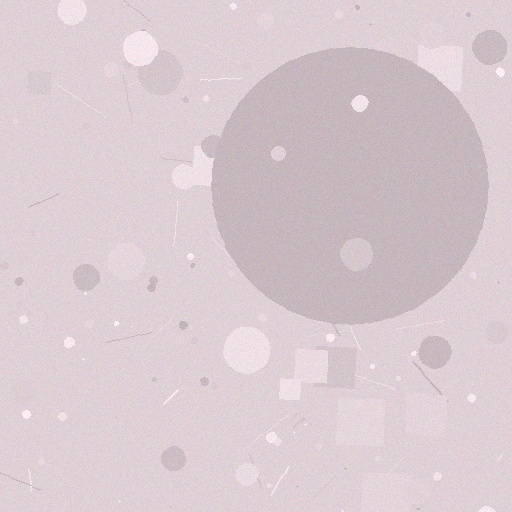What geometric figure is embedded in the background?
A circle is embedded in the background.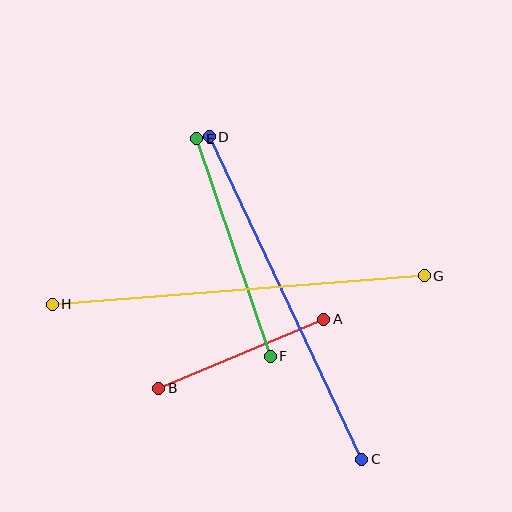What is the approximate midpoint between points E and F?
The midpoint is at approximately (233, 247) pixels.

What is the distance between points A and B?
The distance is approximately 179 pixels.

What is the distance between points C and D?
The distance is approximately 357 pixels.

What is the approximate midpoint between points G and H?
The midpoint is at approximately (238, 290) pixels.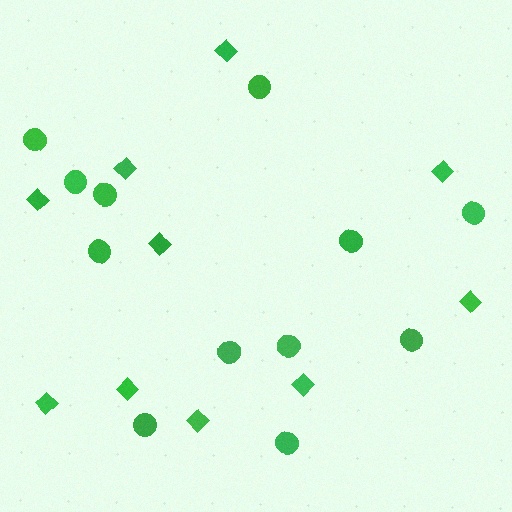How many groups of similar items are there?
There are 2 groups: one group of diamonds (10) and one group of circles (12).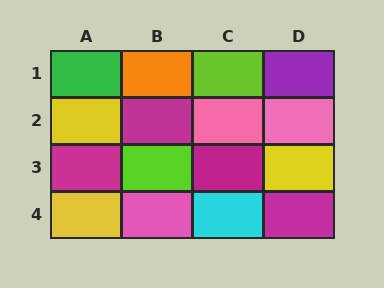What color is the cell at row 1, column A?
Green.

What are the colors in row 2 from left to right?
Yellow, magenta, pink, pink.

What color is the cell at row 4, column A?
Yellow.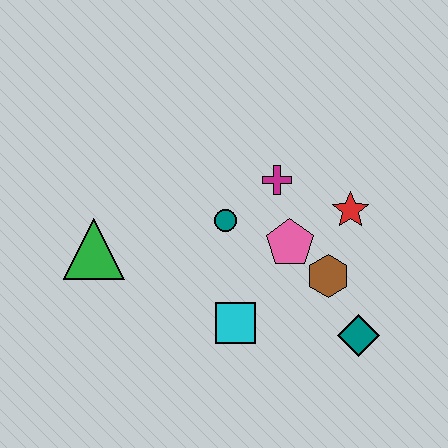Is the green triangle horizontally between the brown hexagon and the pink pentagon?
No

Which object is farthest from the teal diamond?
The green triangle is farthest from the teal diamond.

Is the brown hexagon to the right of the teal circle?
Yes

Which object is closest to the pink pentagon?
The brown hexagon is closest to the pink pentagon.